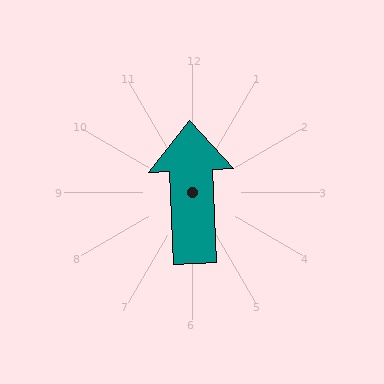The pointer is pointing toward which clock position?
Roughly 12 o'clock.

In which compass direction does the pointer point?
North.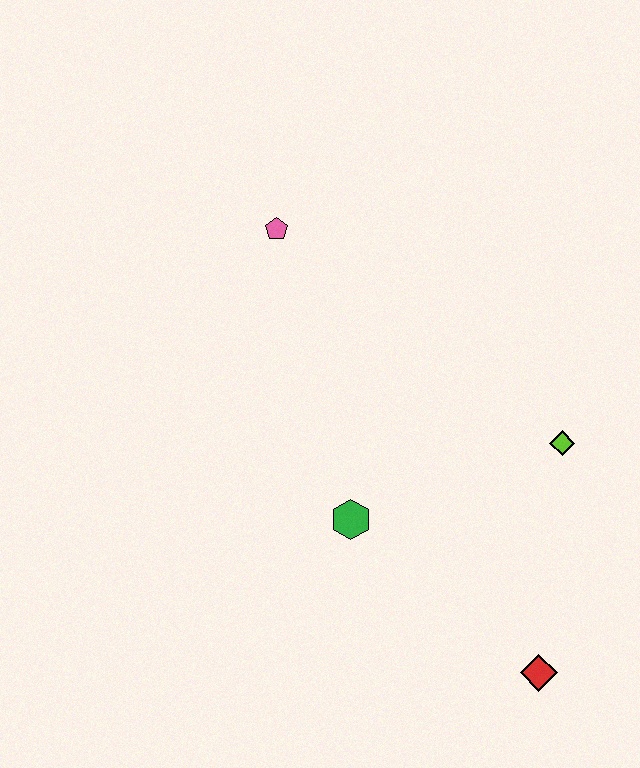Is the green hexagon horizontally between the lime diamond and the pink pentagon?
Yes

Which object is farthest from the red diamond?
The pink pentagon is farthest from the red diamond.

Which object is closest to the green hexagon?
The lime diamond is closest to the green hexagon.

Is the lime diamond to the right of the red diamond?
Yes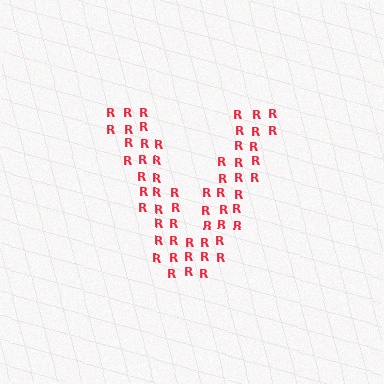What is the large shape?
The large shape is the letter V.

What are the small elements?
The small elements are letter R's.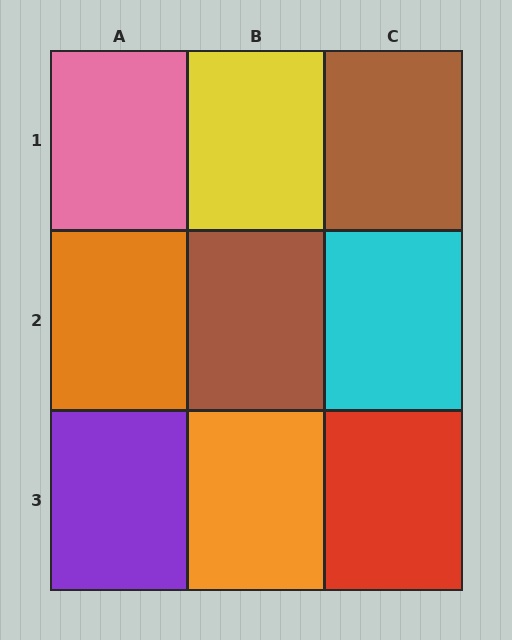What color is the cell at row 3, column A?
Purple.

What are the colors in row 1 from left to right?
Pink, yellow, brown.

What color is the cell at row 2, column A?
Orange.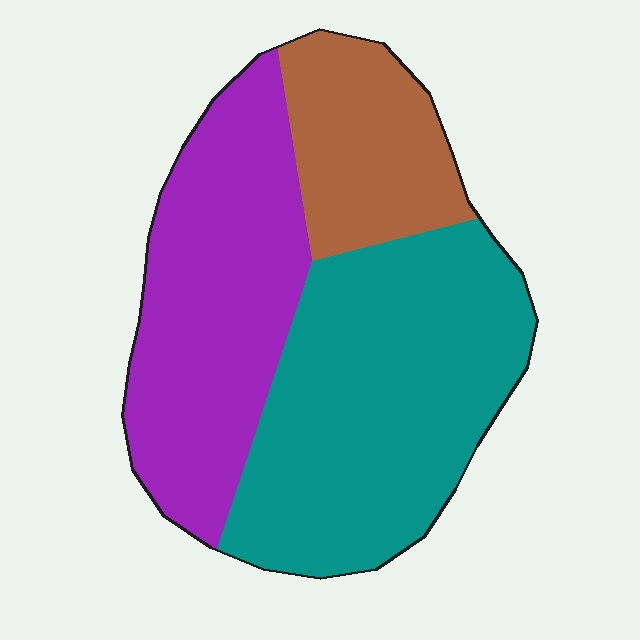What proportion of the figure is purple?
Purple takes up about three eighths (3/8) of the figure.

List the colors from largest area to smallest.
From largest to smallest: teal, purple, brown.